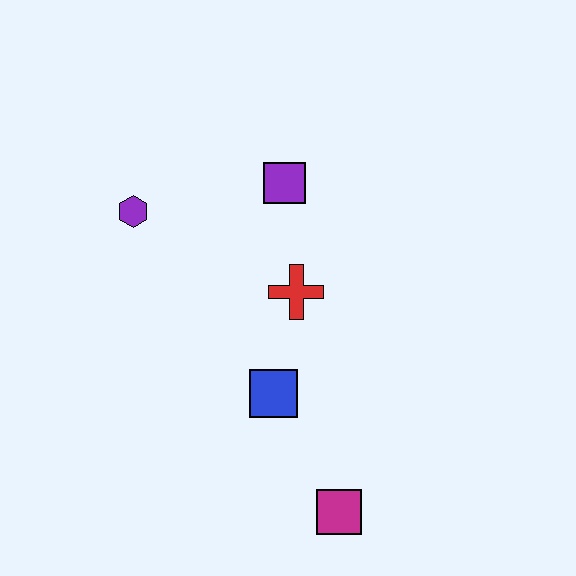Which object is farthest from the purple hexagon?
The magenta square is farthest from the purple hexagon.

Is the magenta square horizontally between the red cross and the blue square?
No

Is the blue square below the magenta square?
No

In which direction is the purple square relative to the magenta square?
The purple square is above the magenta square.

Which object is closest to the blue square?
The red cross is closest to the blue square.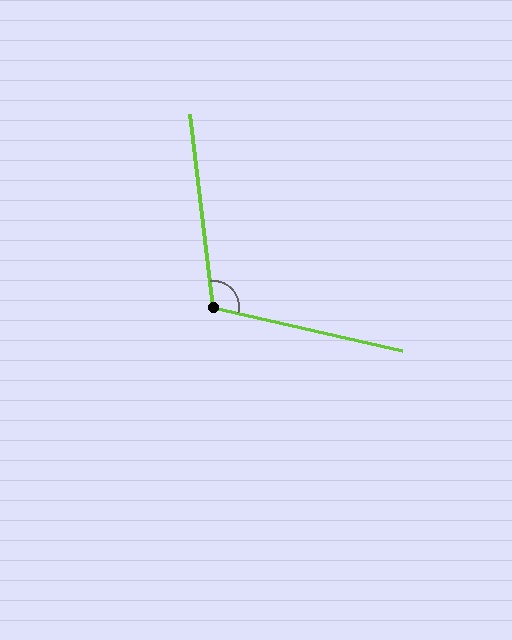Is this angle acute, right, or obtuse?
It is obtuse.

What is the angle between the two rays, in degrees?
Approximately 110 degrees.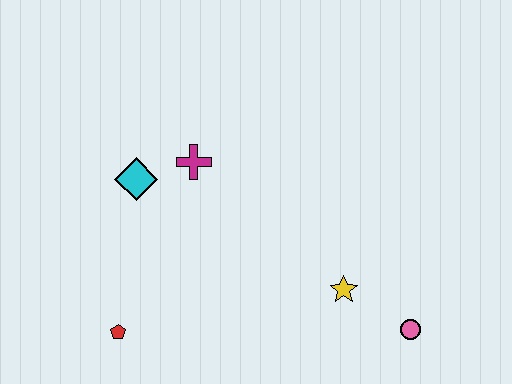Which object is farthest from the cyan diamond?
The pink circle is farthest from the cyan diamond.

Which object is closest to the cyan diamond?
The magenta cross is closest to the cyan diamond.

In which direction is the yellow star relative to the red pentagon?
The yellow star is to the right of the red pentagon.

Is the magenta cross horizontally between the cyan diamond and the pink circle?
Yes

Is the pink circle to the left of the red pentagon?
No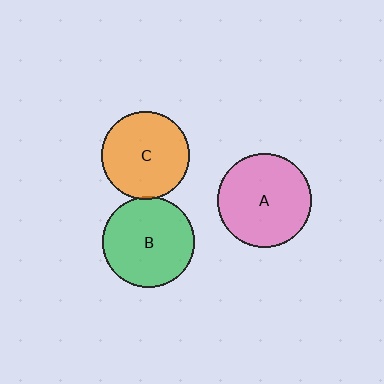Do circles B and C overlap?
Yes.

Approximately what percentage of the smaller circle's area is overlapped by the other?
Approximately 5%.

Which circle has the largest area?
Circle A (pink).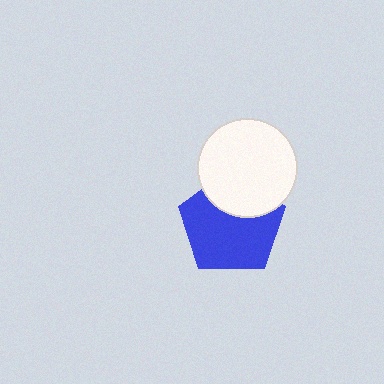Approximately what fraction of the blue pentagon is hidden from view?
Roughly 30% of the blue pentagon is hidden behind the white circle.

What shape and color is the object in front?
The object in front is a white circle.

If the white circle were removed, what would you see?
You would see the complete blue pentagon.